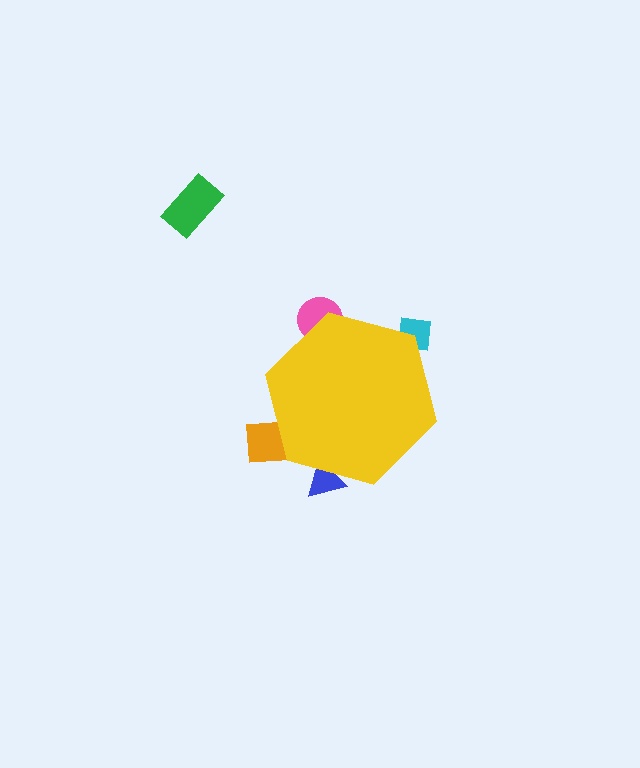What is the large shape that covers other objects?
A yellow hexagon.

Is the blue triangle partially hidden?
Yes, the blue triangle is partially hidden behind the yellow hexagon.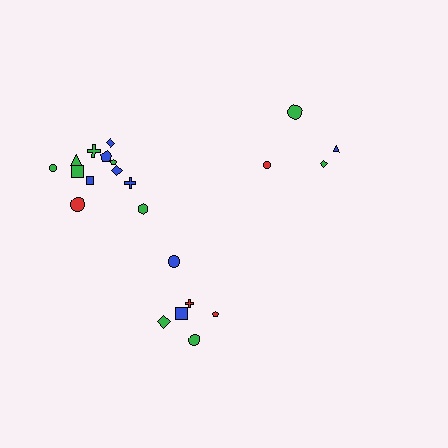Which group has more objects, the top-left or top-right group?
The top-left group.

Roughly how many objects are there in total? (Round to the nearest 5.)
Roughly 20 objects in total.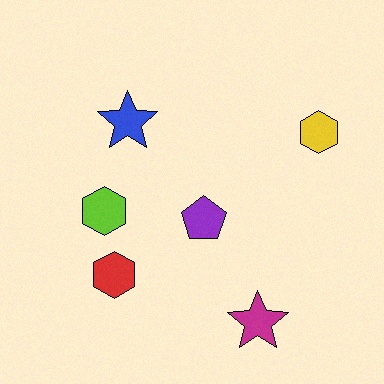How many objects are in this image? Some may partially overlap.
There are 6 objects.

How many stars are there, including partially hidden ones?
There are 2 stars.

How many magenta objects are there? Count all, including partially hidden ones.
There is 1 magenta object.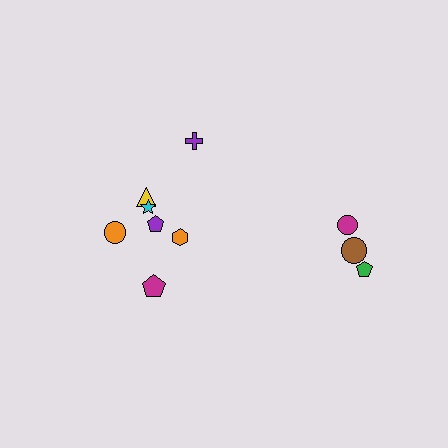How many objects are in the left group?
There are 7 objects.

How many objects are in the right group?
There are 3 objects.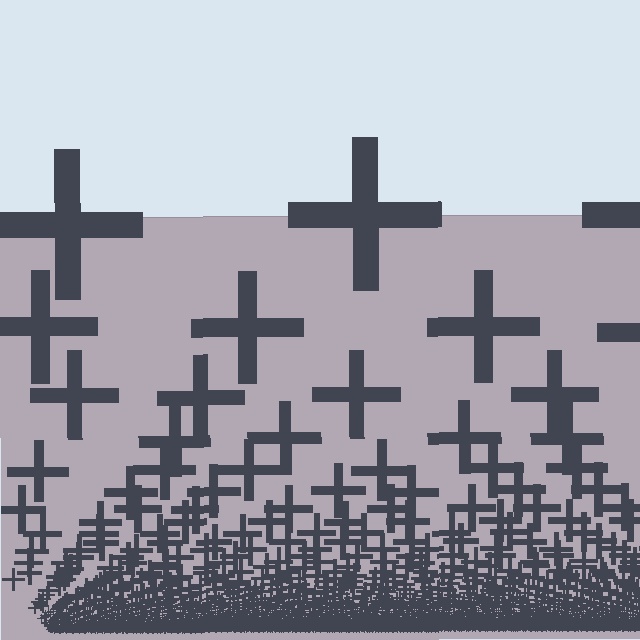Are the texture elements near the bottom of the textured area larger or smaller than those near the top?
Smaller. The gradient is inverted — elements near the bottom are smaller and denser.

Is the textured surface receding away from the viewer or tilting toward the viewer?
The surface appears to tilt toward the viewer. Texture elements get larger and sparser toward the top.